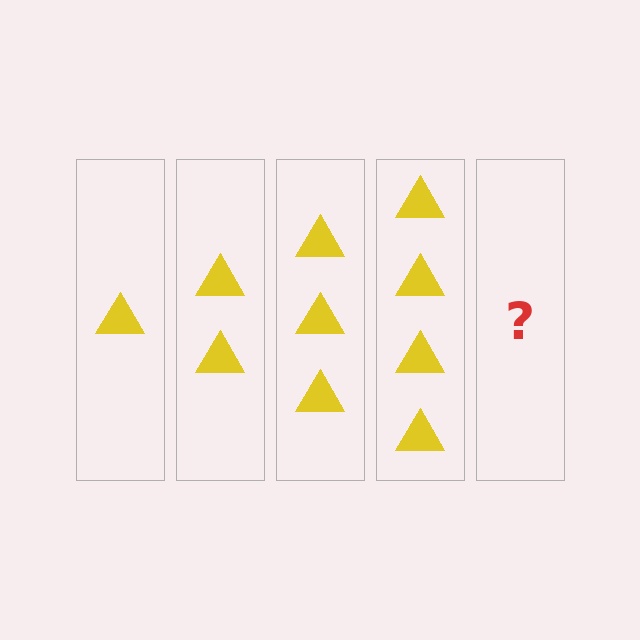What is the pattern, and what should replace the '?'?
The pattern is that each step adds one more triangle. The '?' should be 5 triangles.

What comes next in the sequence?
The next element should be 5 triangles.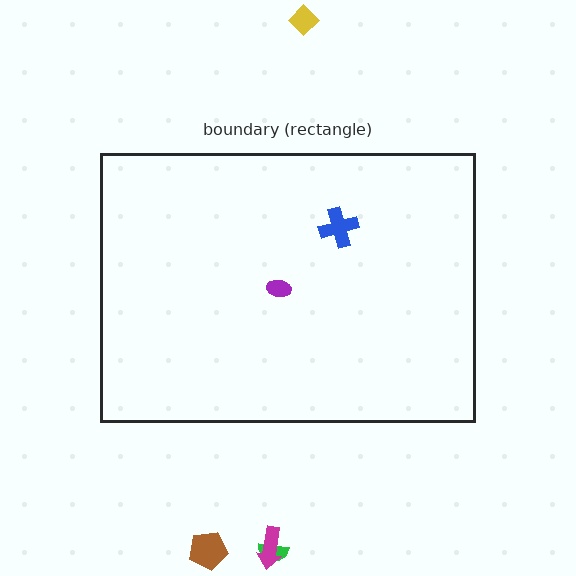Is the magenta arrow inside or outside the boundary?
Outside.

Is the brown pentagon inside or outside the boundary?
Outside.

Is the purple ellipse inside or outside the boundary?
Inside.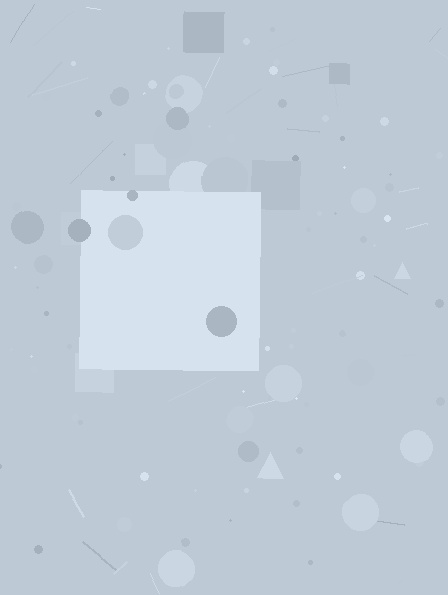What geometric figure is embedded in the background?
A square is embedded in the background.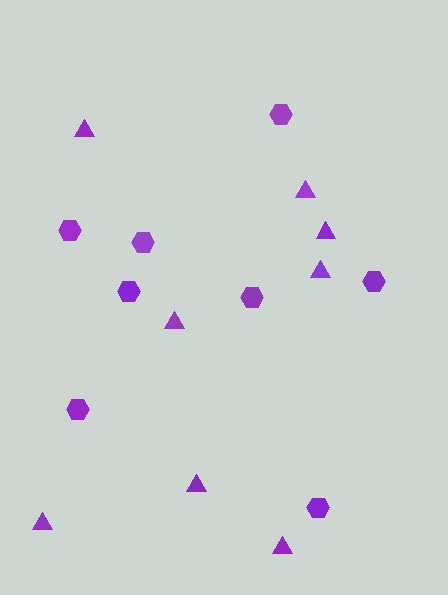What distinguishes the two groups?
There are 2 groups: one group of hexagons (8) and one group of triangles (8).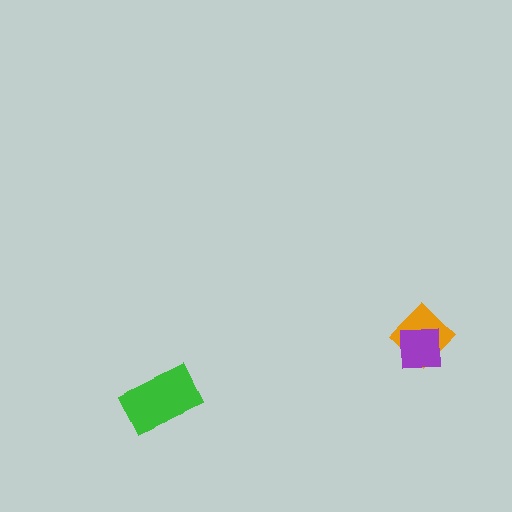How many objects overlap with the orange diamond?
1 object overlaps with the orange diamond.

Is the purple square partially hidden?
No, no other shape covers it.